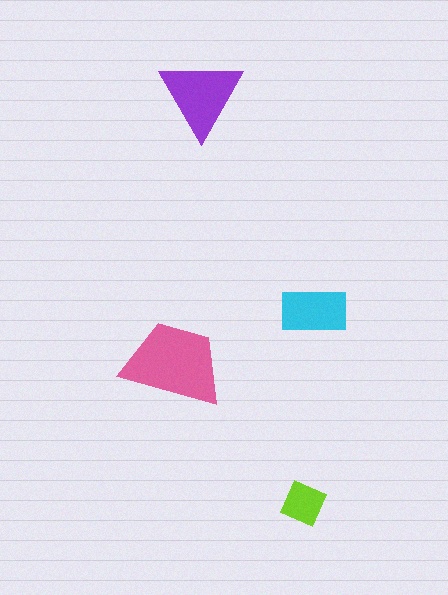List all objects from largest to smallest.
The pink trapezoid, the purple triangle, the cyan rectangle, the lime square.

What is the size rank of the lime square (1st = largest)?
4th.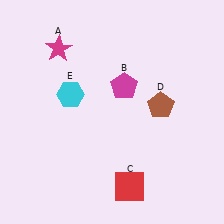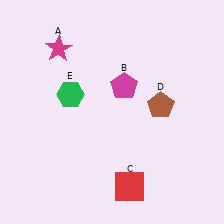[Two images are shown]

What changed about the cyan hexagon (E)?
In Image 1, E is cyan. In Image 2, it changed to green.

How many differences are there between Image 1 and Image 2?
There is 1 difference between the two images.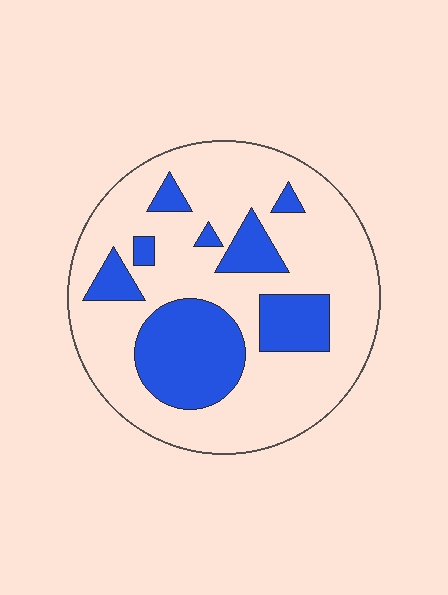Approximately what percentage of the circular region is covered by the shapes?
Approximately 25%.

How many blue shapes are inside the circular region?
8.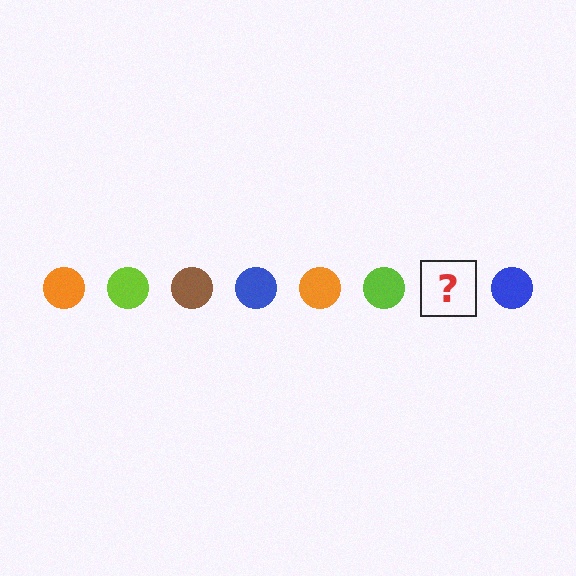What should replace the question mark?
The question mark should be replaced with a brown circle.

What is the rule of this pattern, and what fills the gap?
The rule is that the pattern cycles through orange, lime, brown, blue circles. The gap should be filled with a brown circle.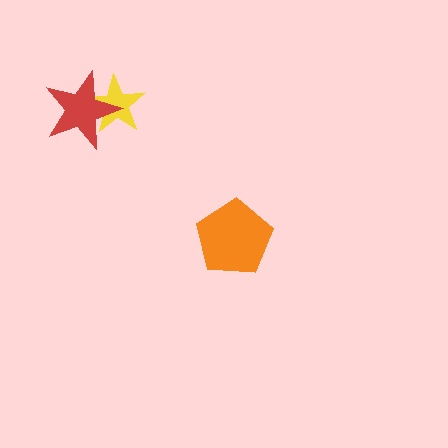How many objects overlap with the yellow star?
1 object overlaps with the yellow star.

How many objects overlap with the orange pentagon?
0 objects overlap with the orange pentagon.